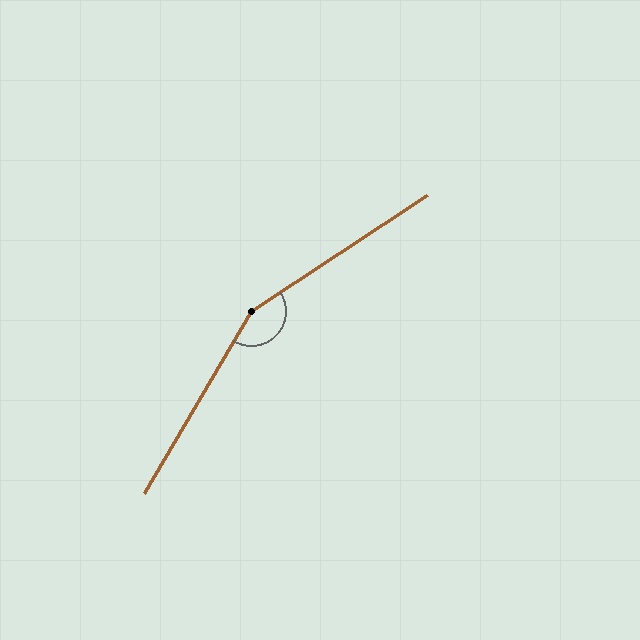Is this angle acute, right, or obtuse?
It is obtuse.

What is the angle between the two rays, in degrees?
Approximately 154 degrees.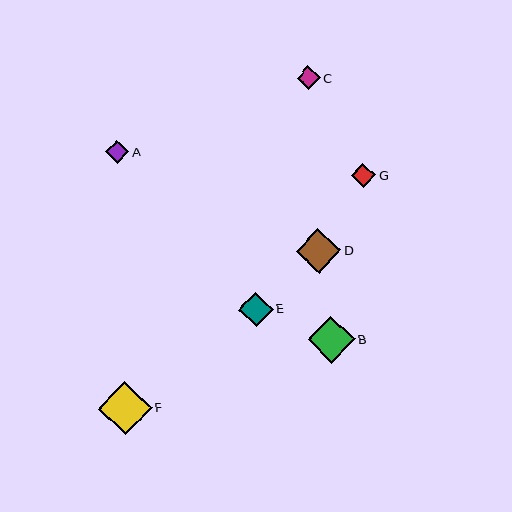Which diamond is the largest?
Diamond F is the largest with a size of approximately 53 pixels.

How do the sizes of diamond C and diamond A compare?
Diamond C and diamond A are approximately the same size.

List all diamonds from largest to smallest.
From largest to smallest: F, B, D, E, G, C, A.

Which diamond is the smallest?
Diamond A is the smallest with a size of approximately 23 pixels.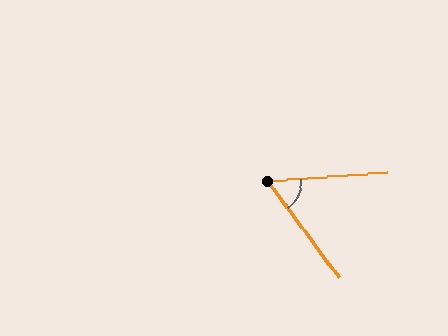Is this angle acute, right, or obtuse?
It is acute.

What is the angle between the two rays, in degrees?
Approximately 58 degrees.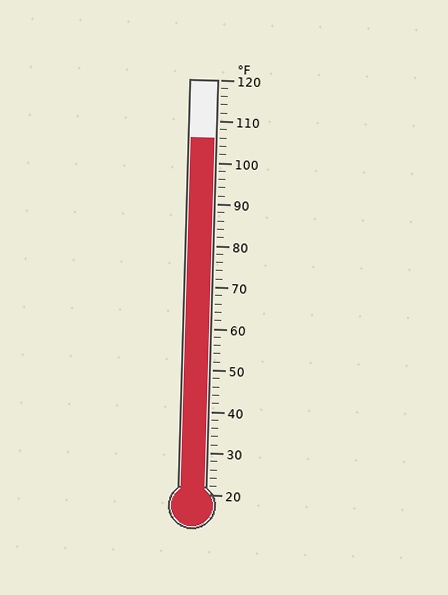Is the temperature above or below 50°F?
The temperature is above 50°F.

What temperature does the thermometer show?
The thermometer shows approximately 106°F.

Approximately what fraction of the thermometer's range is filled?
The thermometer is filled to approximately 85% of its range.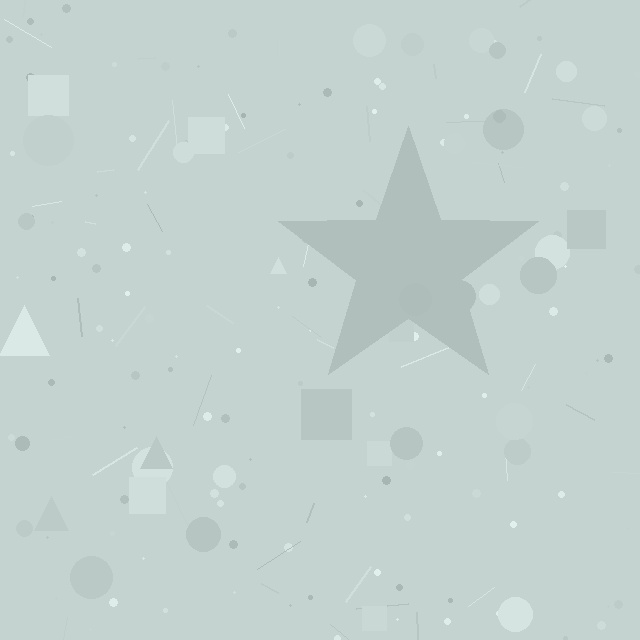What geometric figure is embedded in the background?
A star is embedded in the background.